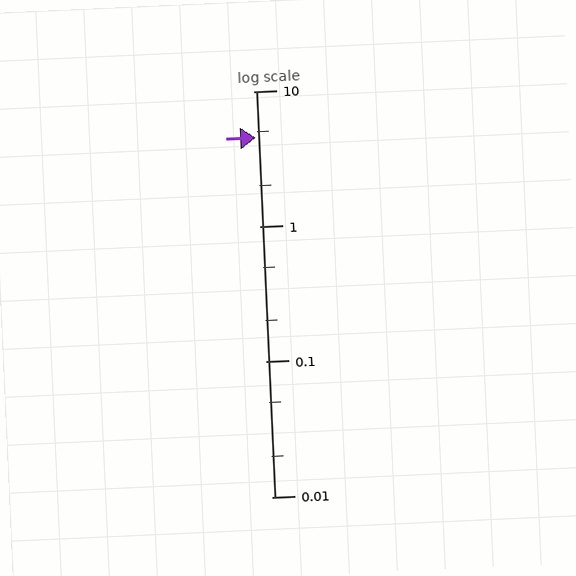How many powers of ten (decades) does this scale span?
The scale spans 3 decades, from 0.01 to 10.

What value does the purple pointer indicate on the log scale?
The pointer indicates approximately 4.5.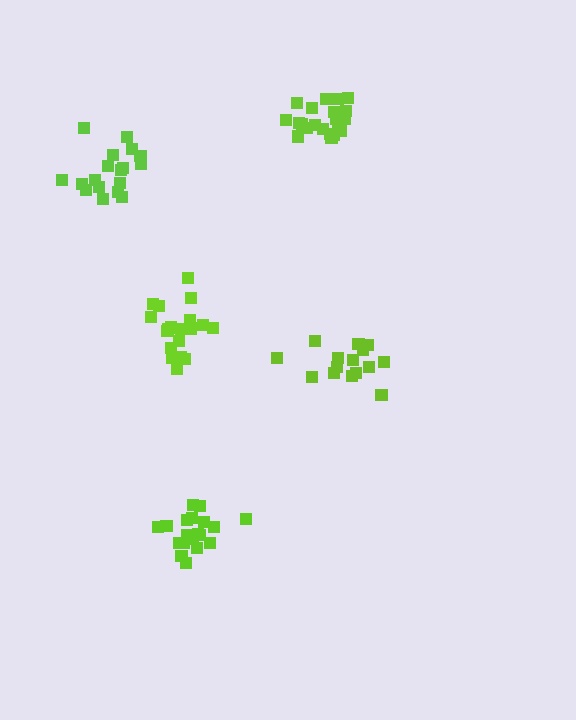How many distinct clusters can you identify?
There are 5 distinct clusters.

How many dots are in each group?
Group 1: 15 dots, Group 2: 20 dots, Group 3: 19 dots, Group 4: 21 dots, Group 5: 18 dots (93 total).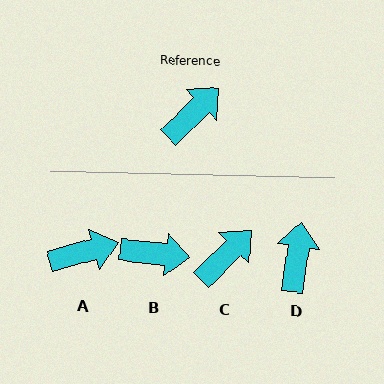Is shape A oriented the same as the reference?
No, it is off by about 29 degrees.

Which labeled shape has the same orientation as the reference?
C.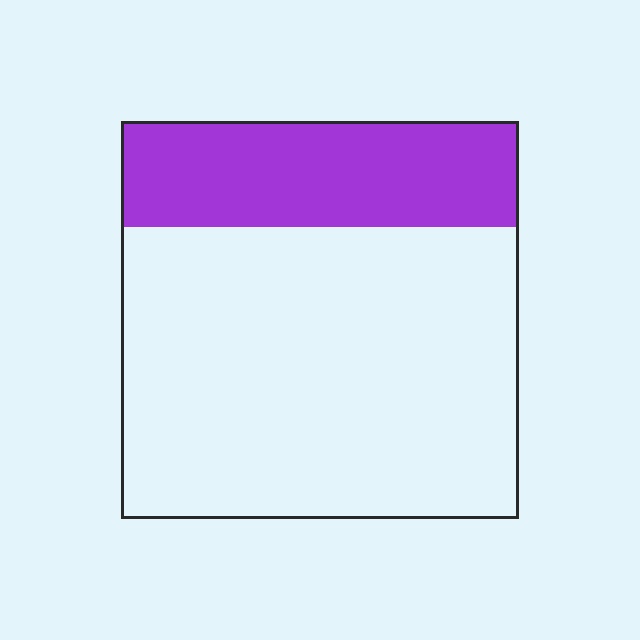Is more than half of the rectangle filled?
No.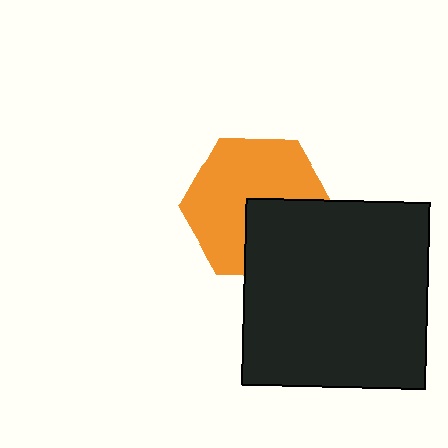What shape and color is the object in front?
The object in front is a black rectangle.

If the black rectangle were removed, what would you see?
You would see the complete orange hexagon.